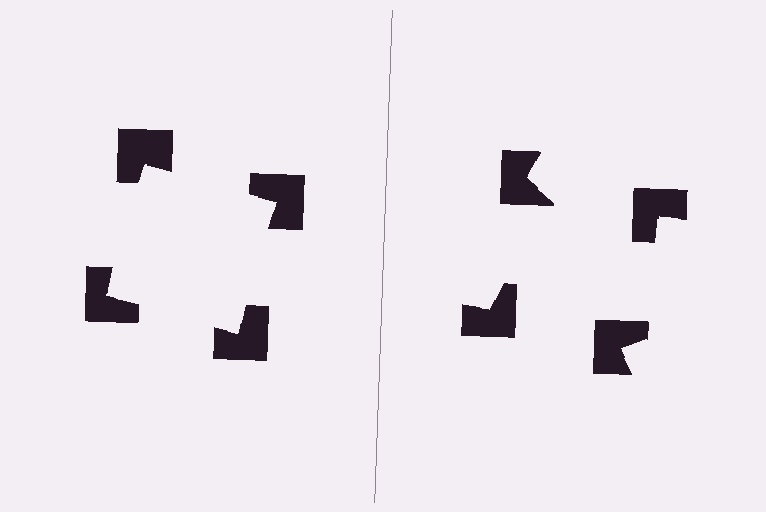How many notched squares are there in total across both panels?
8 — 4 on each side.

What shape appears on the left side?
An illusory square.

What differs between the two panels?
The notched squares are positioned identically on both sides; only the wedge orientations differ. On the left they align to a square; on the right they are misaligned.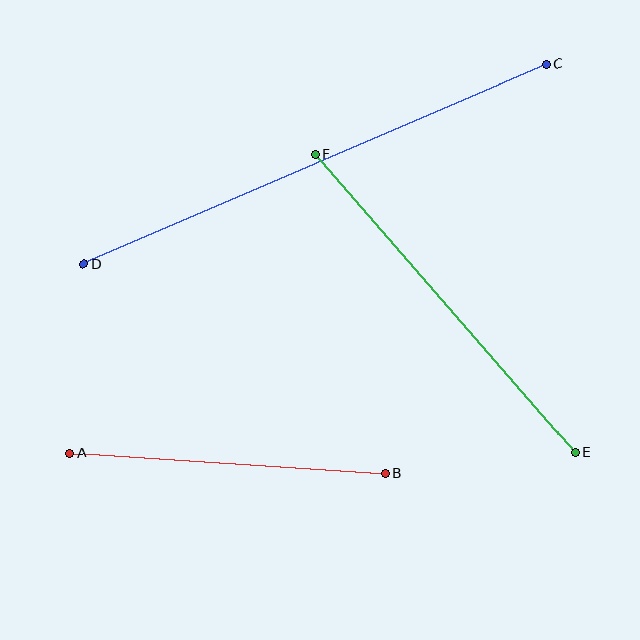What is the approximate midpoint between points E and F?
The midpoint is at approximately (445, 303) pixels.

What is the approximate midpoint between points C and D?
The midpoint is at approximately (315, 164) pixels.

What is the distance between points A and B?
The distance is approximately 316 pixels.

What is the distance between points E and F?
The distance is approximately 396 pixels.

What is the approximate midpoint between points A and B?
The midpoint is at approximately (228, 463) pixels.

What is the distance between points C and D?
The distance is approximately 505 pixels.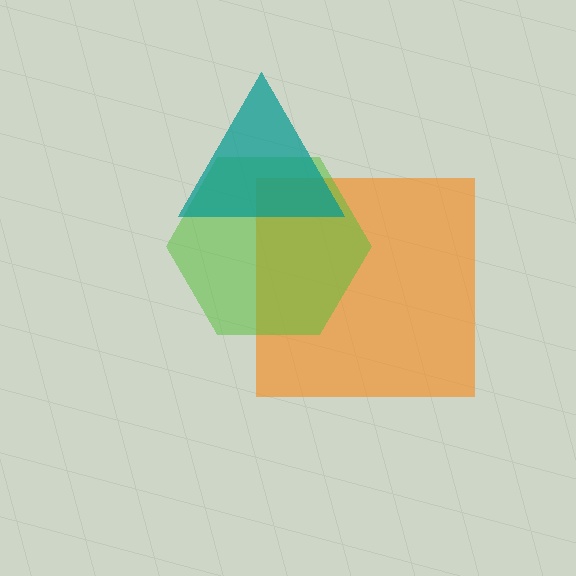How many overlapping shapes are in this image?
There are 3 overlapping shapes in the image.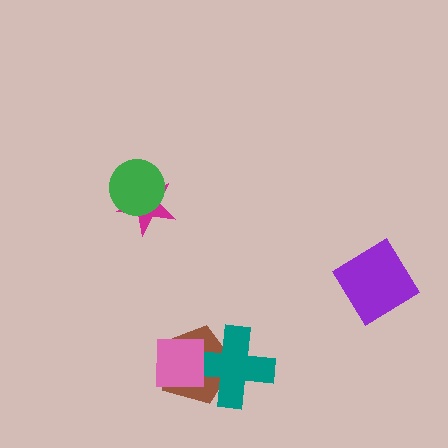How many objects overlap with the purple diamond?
0 objects overlap with the purple diamond.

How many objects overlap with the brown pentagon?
2 objects overlap with the brown pentagon.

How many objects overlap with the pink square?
2 objects overlap with the pink square.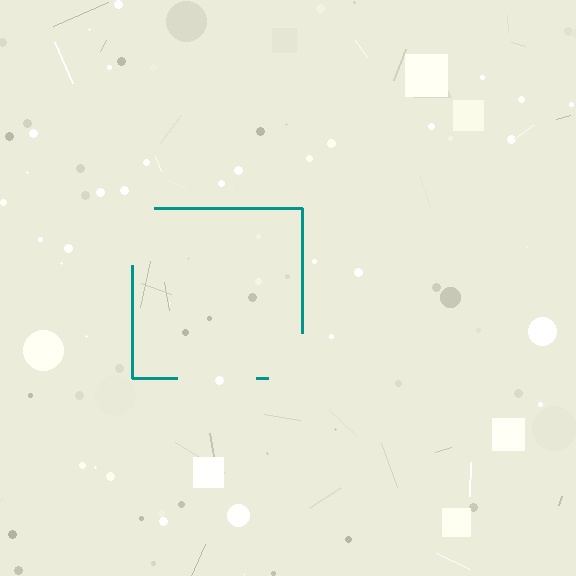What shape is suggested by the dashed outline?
The dashed outline suggests a square.